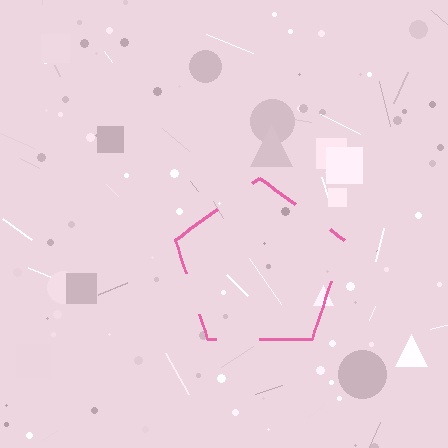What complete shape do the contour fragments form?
The contour fragments form a pentagon.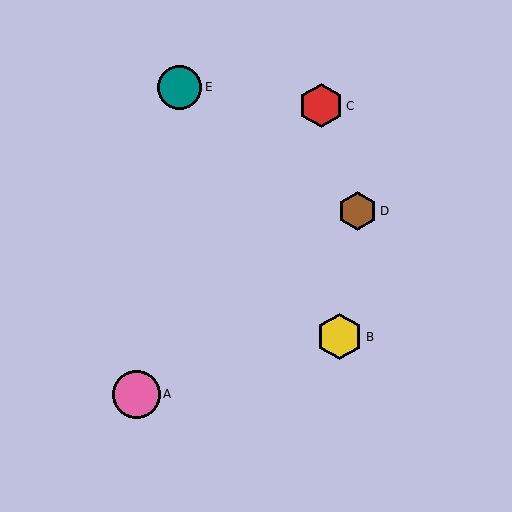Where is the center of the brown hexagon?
The center of the brown hexagon is at (357, 211).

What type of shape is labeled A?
Shape A is a pink circle.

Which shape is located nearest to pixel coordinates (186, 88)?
The teal circle (labeled E) at (179, 87) is nearest to that location.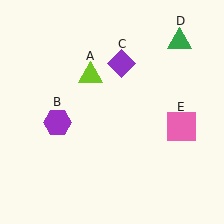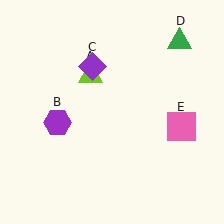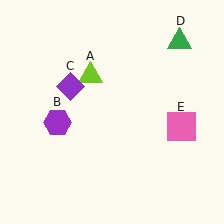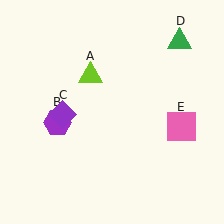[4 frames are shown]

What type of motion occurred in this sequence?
The purple diamond (object C) rotated counterclockwise around the center of the scene.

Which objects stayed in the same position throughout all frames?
Lime triangle (object A) and purple hexagon (object B) and green triangle (object D) and pink square (object E) remained stationary.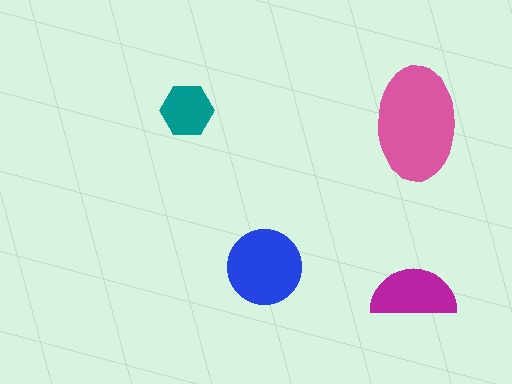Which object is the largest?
The pink ellipse.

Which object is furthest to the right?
The pink ellipse is rightmost.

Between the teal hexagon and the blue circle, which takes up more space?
The blue circle.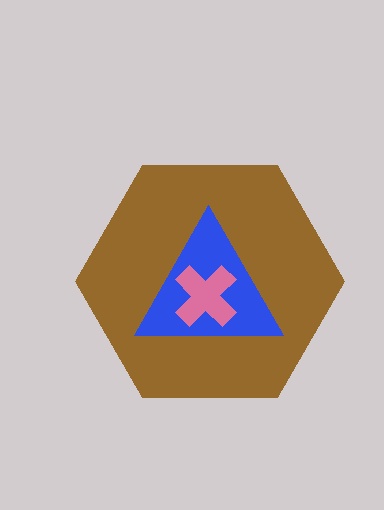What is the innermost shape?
The pink cross.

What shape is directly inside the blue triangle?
The pink cross.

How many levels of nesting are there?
3.